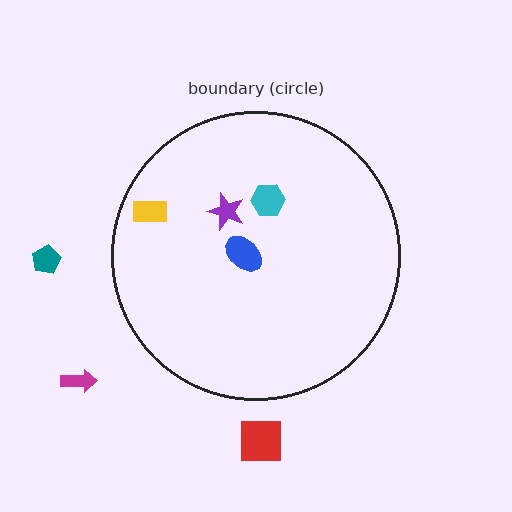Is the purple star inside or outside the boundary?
Inside.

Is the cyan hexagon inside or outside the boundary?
Inside.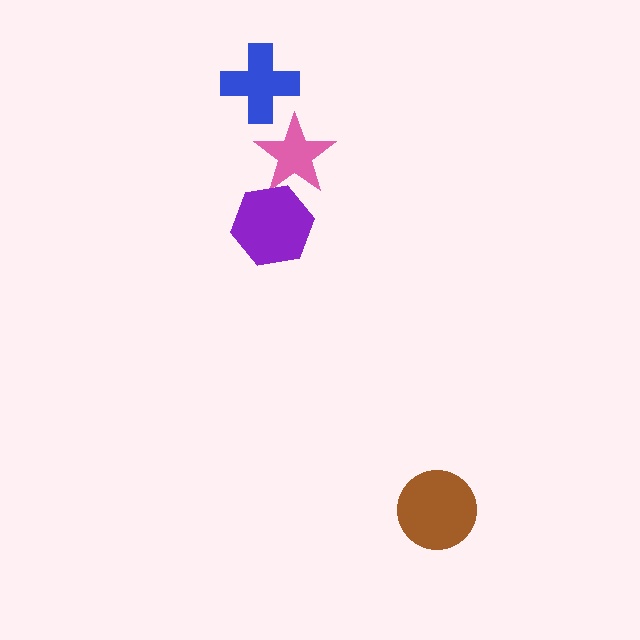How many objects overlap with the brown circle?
0 objects overlap with the brown circle.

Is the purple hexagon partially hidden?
No, no other shape covers it.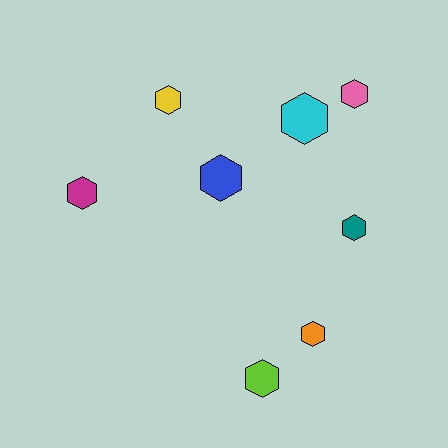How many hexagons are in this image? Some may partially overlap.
There are 8 hexagons.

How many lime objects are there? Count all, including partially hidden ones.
There is 1 lime object.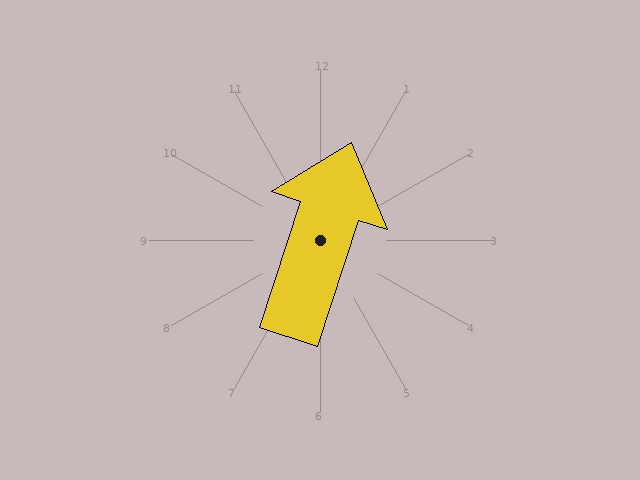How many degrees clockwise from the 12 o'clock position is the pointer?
Approximately 18 degrees.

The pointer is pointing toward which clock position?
Roughly 1 o'clock.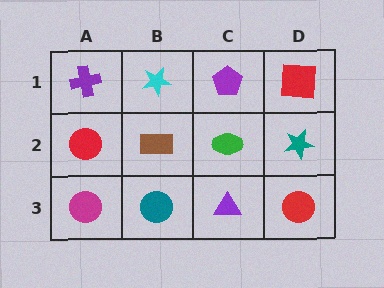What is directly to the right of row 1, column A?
A cyan star.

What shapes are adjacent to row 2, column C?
A purple pentagon (row 1, column C), a purple triangle (row 3, column C), a brown rectangle (row 2, column B), a teal star (row 2, column D).